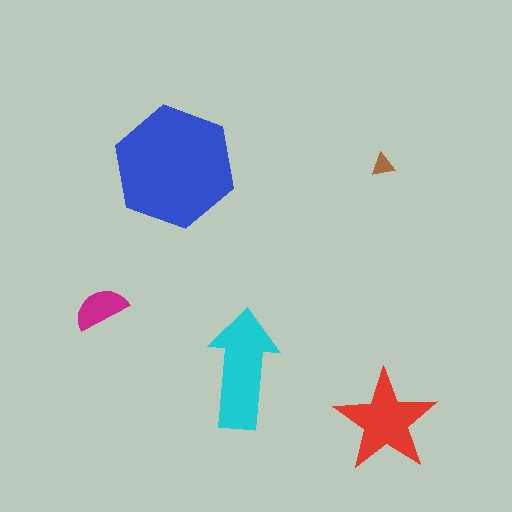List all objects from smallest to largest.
The brown triangle, the magenta semicircle, the red star, the cyan arrow, the blue hexagon.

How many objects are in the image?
There are 5 objects in the image.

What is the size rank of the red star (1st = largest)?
3rd.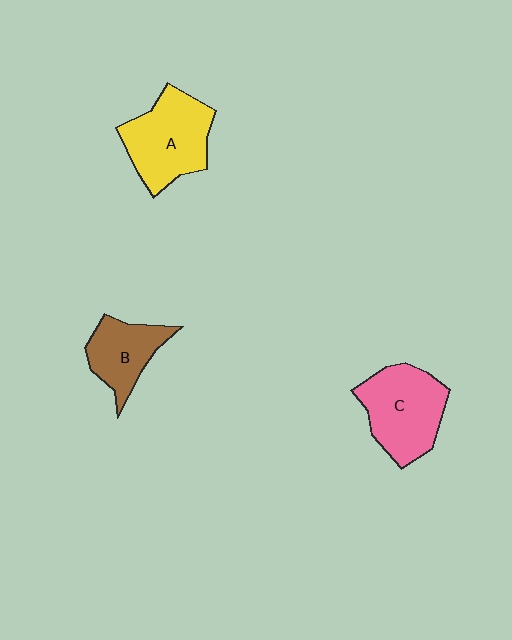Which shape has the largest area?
Shape A (yellow).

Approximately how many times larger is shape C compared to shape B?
Approximately 1.5 times.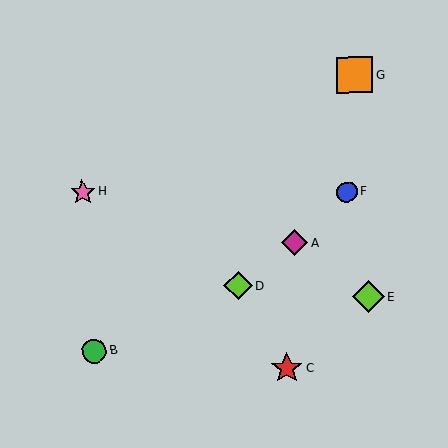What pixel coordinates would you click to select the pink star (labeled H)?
Click at (83, 192) to select the pink star H.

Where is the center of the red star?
The center of the red star is at (287, 368).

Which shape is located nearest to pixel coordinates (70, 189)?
The pink star (labeled H) at (83, 192) is nearest to that location.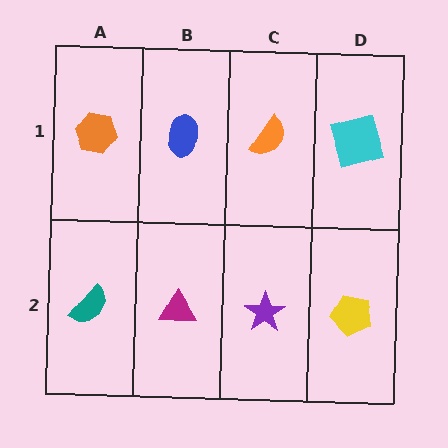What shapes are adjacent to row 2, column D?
A cyan square (row 1, column D), a purple star (row 2, column C).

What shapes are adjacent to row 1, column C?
A purple star (row 2, column C), a blue ellipse (row 1, column B), a cyan square (row 1, column D).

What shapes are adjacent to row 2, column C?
An orange semicircle (row 1, column C), a magenta triangle (row 2, column B), a yellow pentagon (row 2, column D).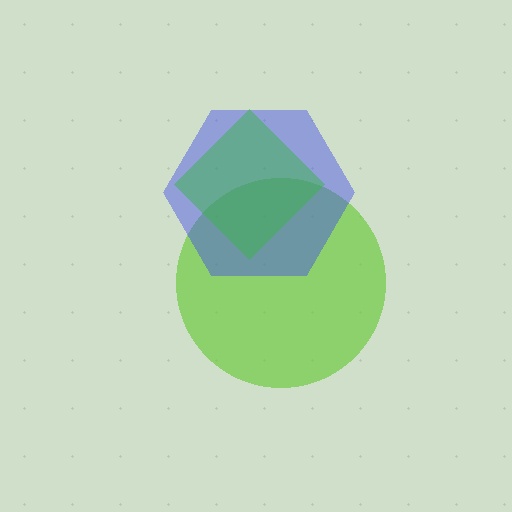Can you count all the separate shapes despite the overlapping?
Yes, there are 3 separate shapes.